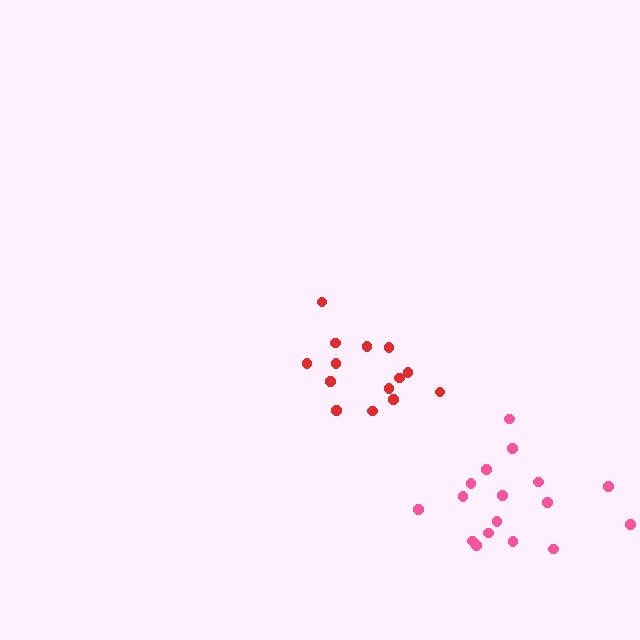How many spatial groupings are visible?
There are 2 spatial groupings.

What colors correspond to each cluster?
The clusters are colored: pink, red.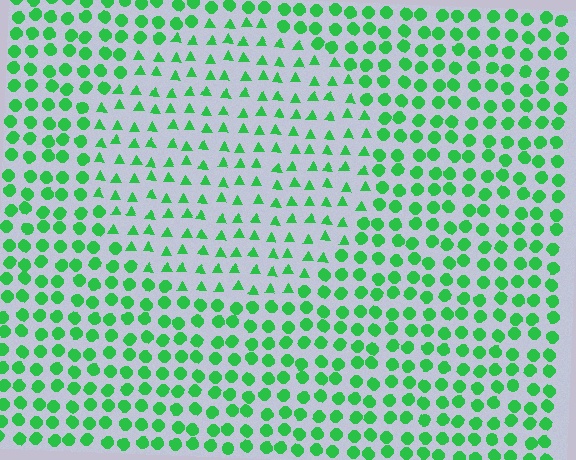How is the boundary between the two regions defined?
The boundary is defined by a change in element shape: triangles inside vs. circles outside. All elements share the same color and spacing.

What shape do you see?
I see a circle.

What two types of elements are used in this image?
The image uses triangles inside the circle region and circles outside it.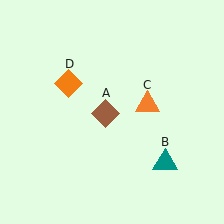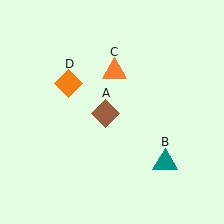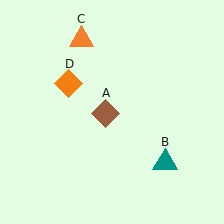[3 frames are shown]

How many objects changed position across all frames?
1 object changed position: orange triangle (object C).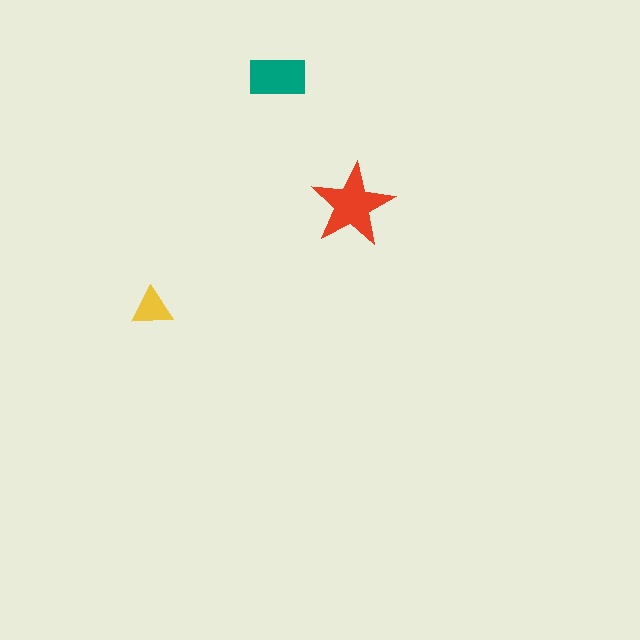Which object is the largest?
The red star.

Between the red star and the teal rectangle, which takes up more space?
The red star.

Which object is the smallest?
The yellow triangle.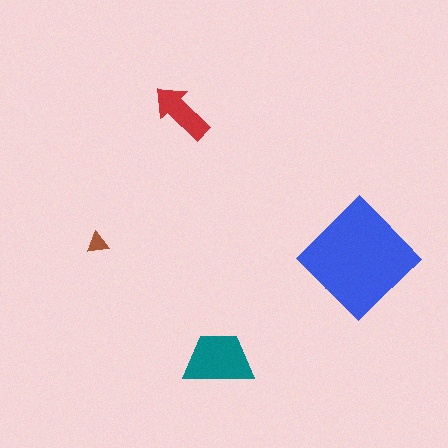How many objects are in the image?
There are 4 objects in the image.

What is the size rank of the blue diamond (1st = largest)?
1st.